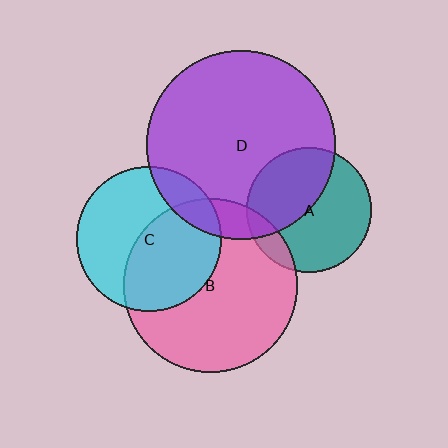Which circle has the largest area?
Circle D (purple).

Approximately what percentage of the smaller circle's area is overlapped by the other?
Approximately 10%.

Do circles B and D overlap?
Yes.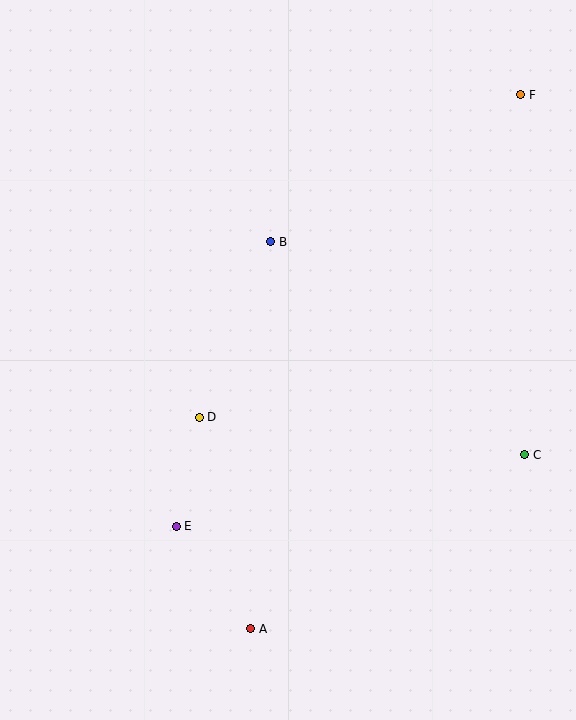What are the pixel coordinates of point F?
Point F is at (521, 95).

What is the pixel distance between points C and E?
The distance between C and E is 356 pixels.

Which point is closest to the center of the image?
Point D at (199, 417) is closest to the center.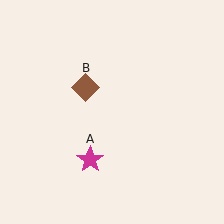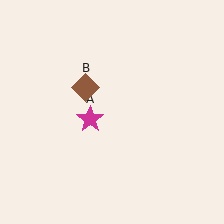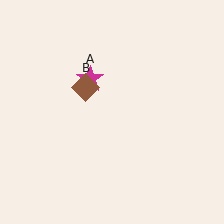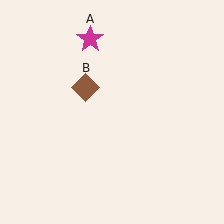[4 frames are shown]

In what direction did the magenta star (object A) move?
The magenta star (object A) moved up.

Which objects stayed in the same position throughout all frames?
Brown diamond (object B) remained stationary.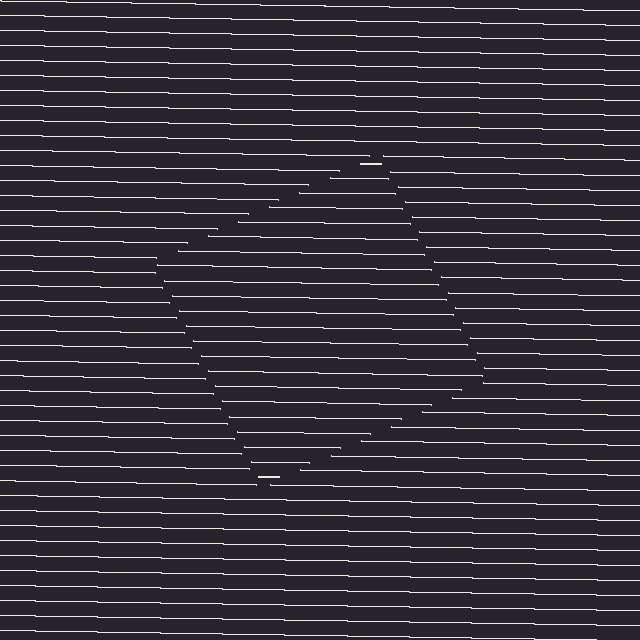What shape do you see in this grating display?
An illusory square. The interior of the shape contains the same grating, shifted by half a period — the contour is defined by the phase discontinuity where line-ends from the inner and outer gratings abut.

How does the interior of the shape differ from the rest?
The interior of the shape contains the same grating, shifted by half a period — the contour is defined by the phase discontinuity where line-ends from the inner and outer gratings abut.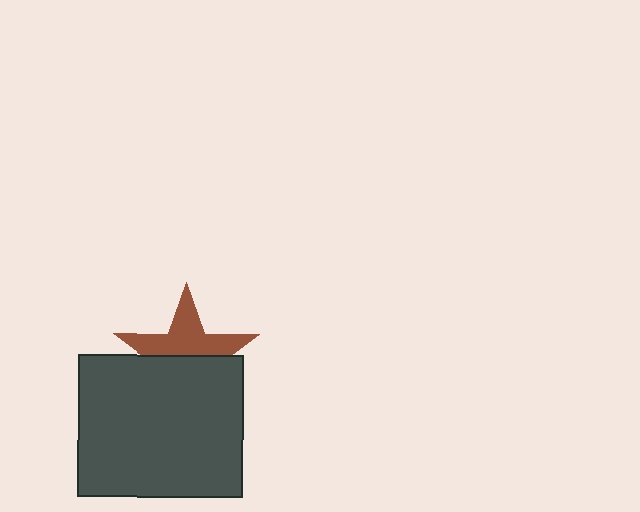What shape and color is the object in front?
The object in front is a dark gray rectangle.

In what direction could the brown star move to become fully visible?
The brown star could move up. That would shift it out from behind the dark gray rectangle entirely.